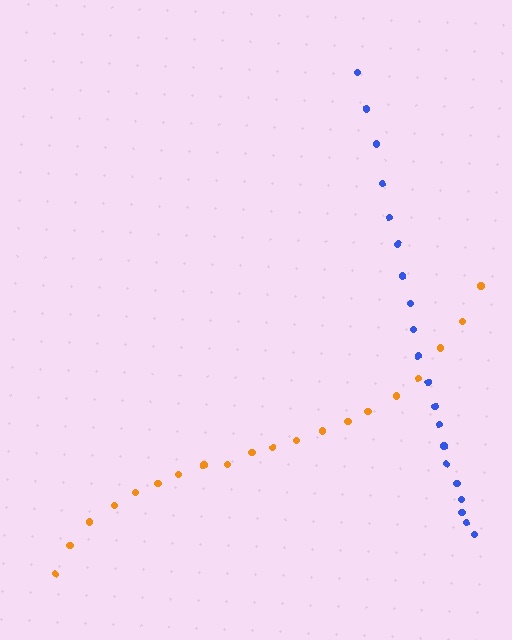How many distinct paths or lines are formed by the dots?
There are 2 distinct paths.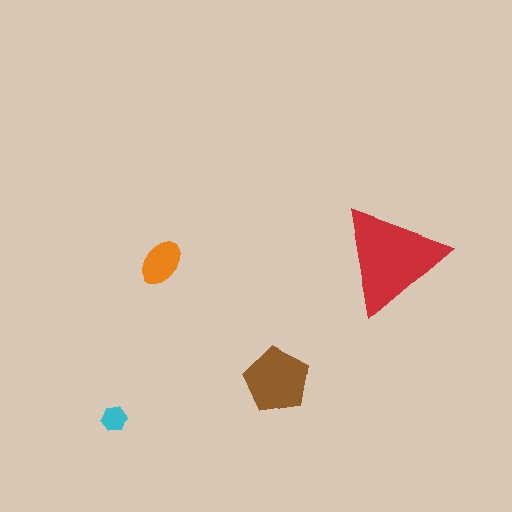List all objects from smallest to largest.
The cyan hexagon, the orange ellipse, the brown pentagon, the red triangle.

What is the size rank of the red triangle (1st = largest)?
1st.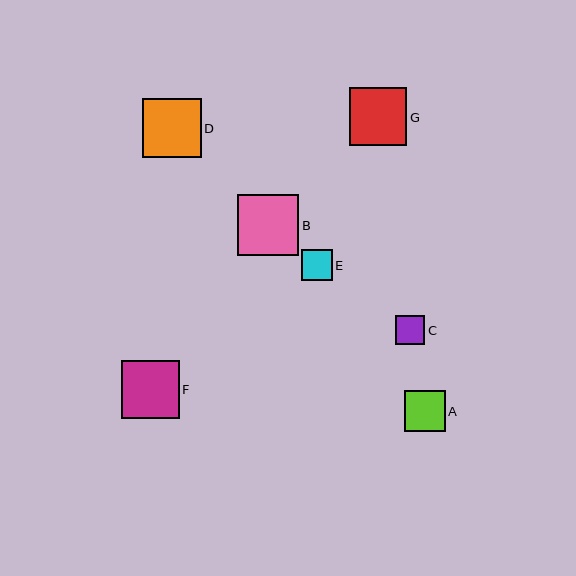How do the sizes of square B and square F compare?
Square B and square F are approximately the same size.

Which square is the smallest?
Square C is the smallest with a size of approximately 30 pixels.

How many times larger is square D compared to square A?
Square D is approximately 1.5 times the size of square A.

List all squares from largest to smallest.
From largest to smallest: B, D, F, G, A, E, C.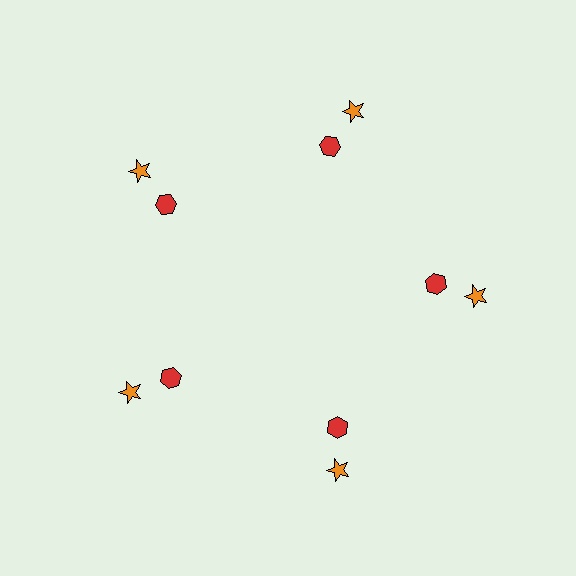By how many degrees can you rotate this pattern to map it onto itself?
The pattern maps onto itself every 72 degrees of rotation.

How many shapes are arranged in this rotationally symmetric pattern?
There are 10 shapes, arranged in 5 groups of 2.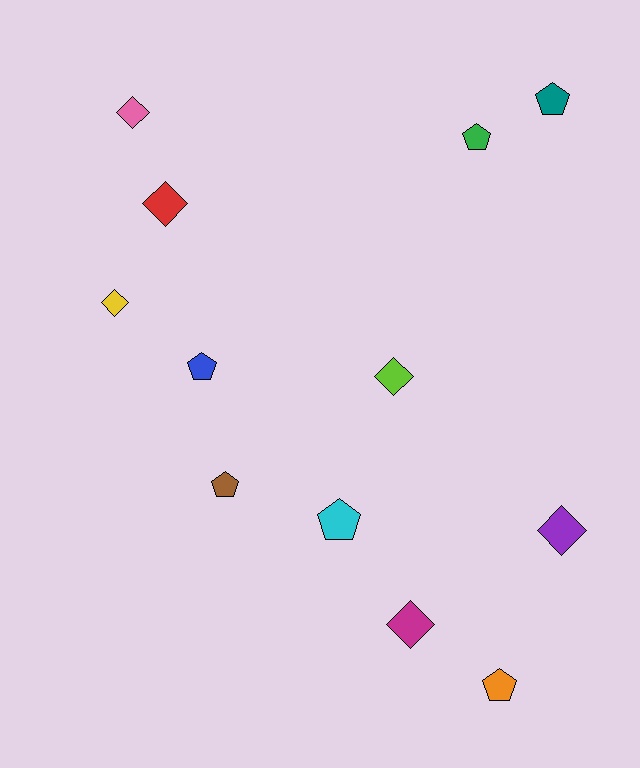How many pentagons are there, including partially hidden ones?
There are 6 pentagons.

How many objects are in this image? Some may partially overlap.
There are 12 objects.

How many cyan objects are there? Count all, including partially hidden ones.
There is 1 cyan object.